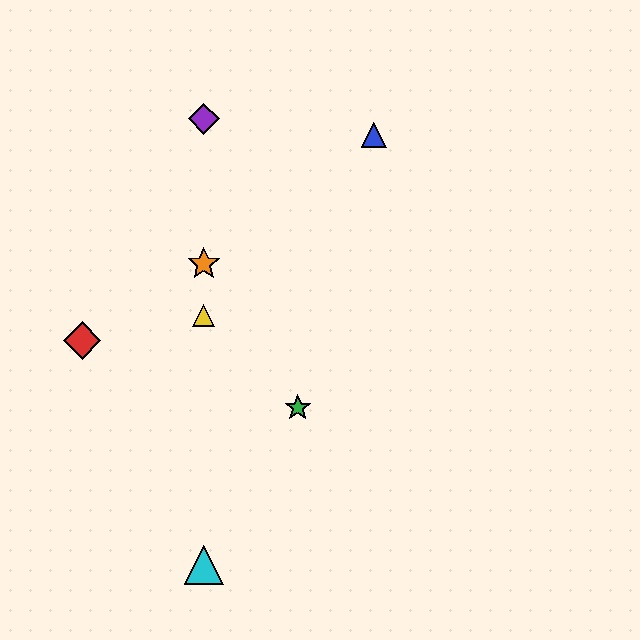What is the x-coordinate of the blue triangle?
The blue triangle is at x≈374.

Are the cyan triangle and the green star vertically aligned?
No, the cyan triangle is at x≈204 and the green star is at x≈298.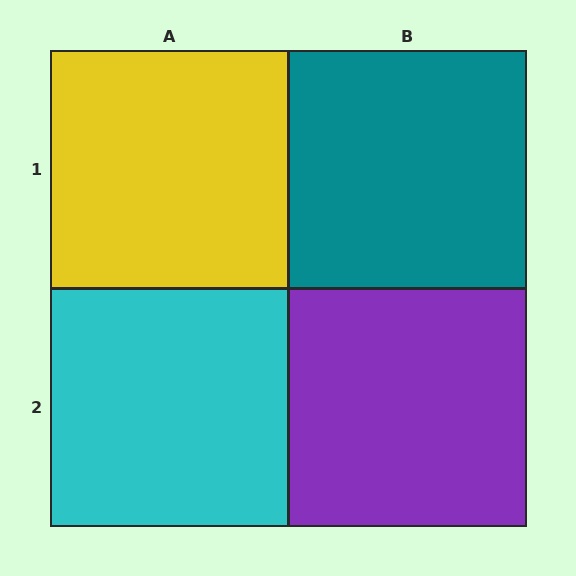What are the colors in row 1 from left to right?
Yellow, teal.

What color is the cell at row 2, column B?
Purple.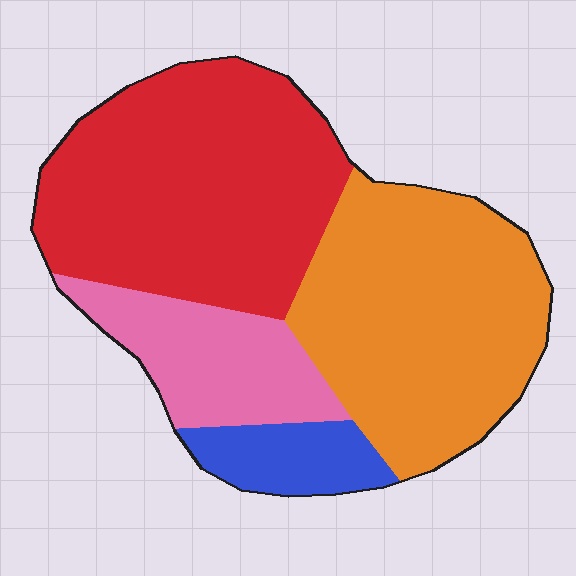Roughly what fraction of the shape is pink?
Pink covers about 15% of the shape.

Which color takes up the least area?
Blue, at roughly 10%.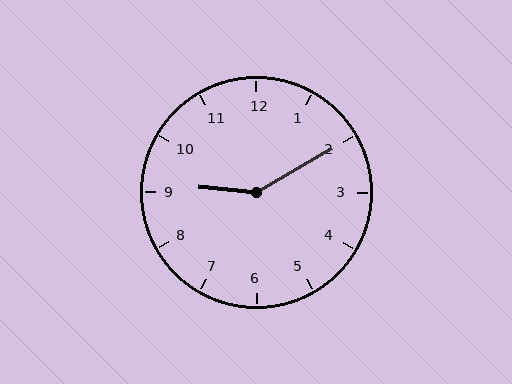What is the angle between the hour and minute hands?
Approximately 145 degrees.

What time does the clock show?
9:10.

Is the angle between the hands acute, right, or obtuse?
It is obtuse.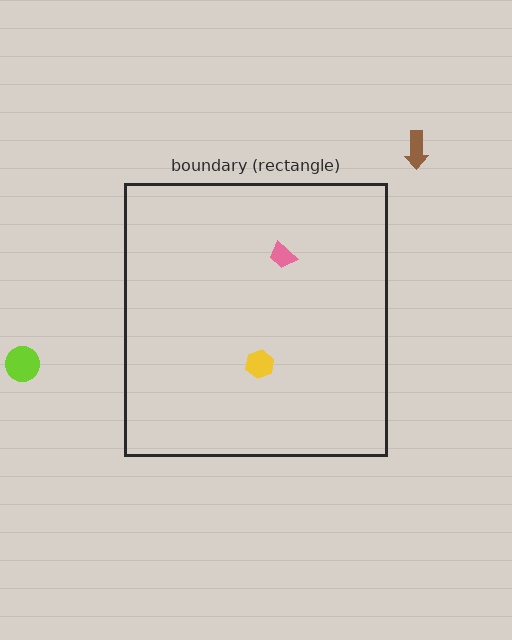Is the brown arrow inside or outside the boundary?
Outside.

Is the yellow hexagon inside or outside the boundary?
Inside.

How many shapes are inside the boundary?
2 inside, 2 outside.